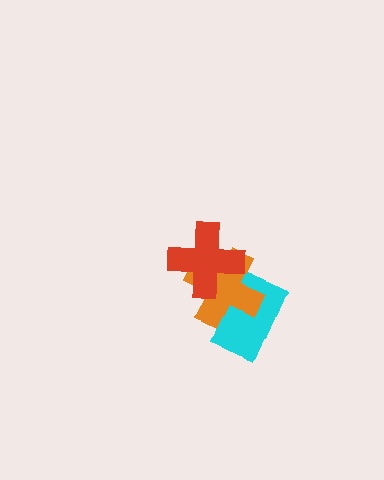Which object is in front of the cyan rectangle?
The orange cross is in front of the cyan rectangle.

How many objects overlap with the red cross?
1 object overlaps with the red cross.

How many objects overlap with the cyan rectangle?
1 object overlaps with the cyan rectangle.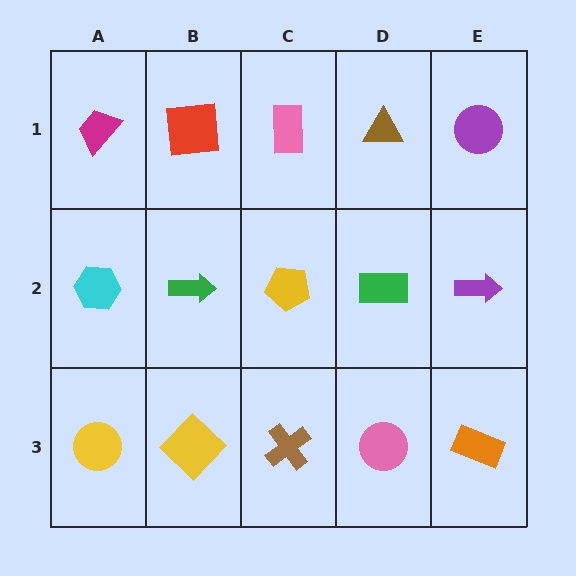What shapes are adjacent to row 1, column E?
A purple arrow (row 2, column E), a brown triangle (row 1, column D).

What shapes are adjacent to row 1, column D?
A green rectangle (row 2, column D), a pink rectangle (row 1, column C), a purple circle (row 1, column E).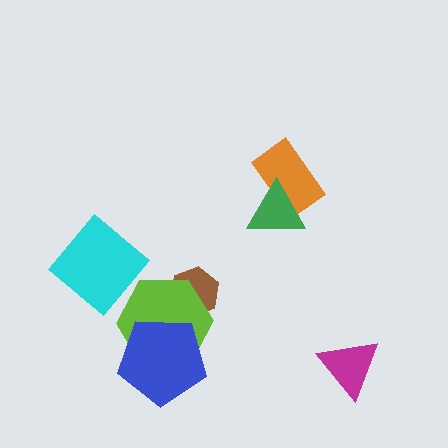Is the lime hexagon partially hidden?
Yes, it is partially covered by another shape.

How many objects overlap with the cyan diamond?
0 objects overlap with the cyan diamond.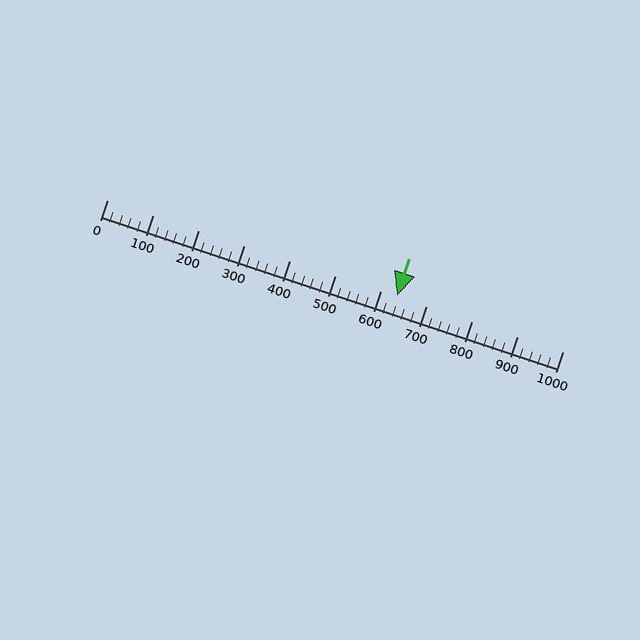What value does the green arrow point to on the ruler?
The green arrow points to approximately 637.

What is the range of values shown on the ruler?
The ruler shows values from 0 to 1000.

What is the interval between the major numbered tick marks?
The major tick marks are spaced 100 units apart.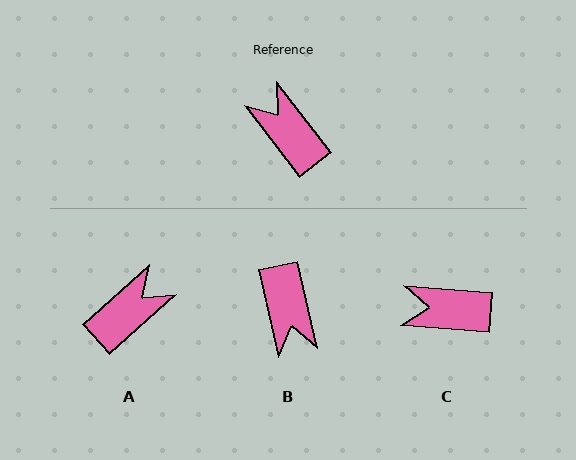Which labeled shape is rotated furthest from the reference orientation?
B, about 155 degrees away.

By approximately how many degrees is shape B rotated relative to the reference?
Approximately 155 degrees counter-clockwise.